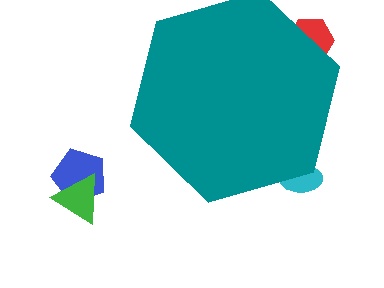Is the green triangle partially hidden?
No, the green triangle is fully visible.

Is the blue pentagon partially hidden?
No, the blue pentagon is fully visible.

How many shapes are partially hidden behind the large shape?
2 shapes are partially hidden.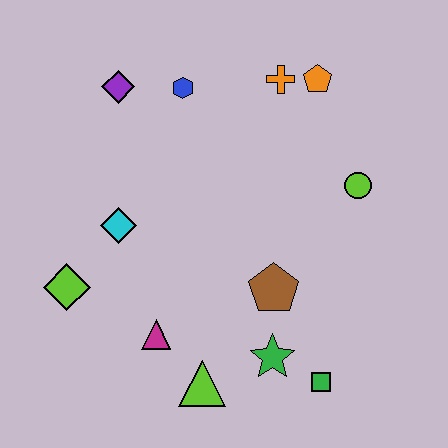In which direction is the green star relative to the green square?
The green star is to the left of the green square.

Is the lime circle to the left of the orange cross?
No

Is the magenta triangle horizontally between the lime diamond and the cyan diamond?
No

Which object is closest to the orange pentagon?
The orange cross is closest to the orange pentagon.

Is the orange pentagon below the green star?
No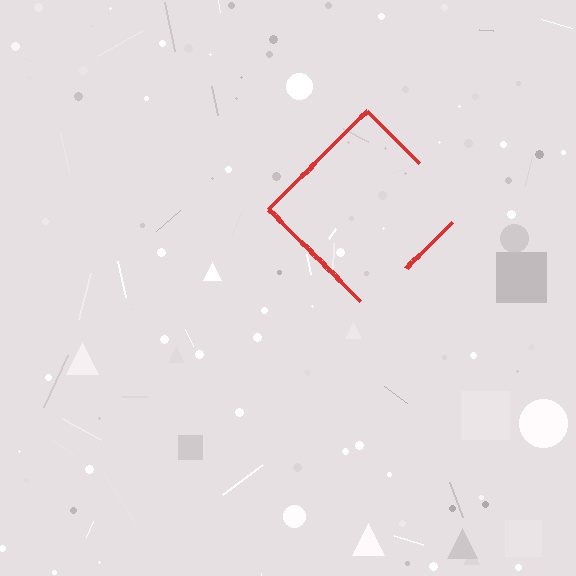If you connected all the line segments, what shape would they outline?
They would outline a diamond.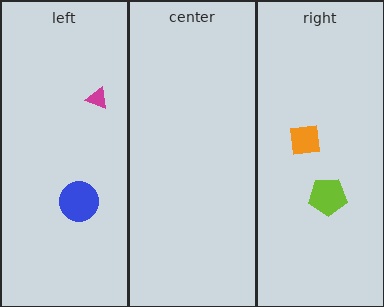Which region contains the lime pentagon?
The right region.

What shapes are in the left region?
The blue circle, the magenta triangle.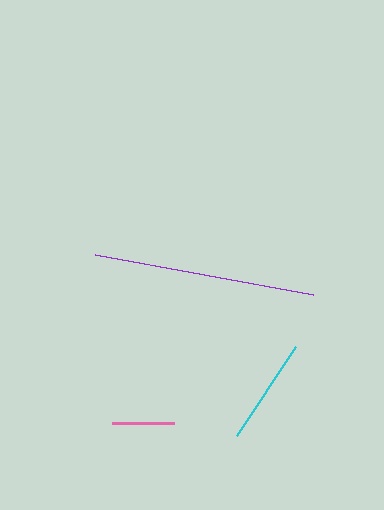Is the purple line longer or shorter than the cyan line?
The purple line is longer than the cyan line.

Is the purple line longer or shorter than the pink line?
The purple line is longer than the pink line.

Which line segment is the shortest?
The pink line is the shortest at approximately 62 pixels.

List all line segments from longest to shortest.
From longest to shortest: purple, cyan, pink.